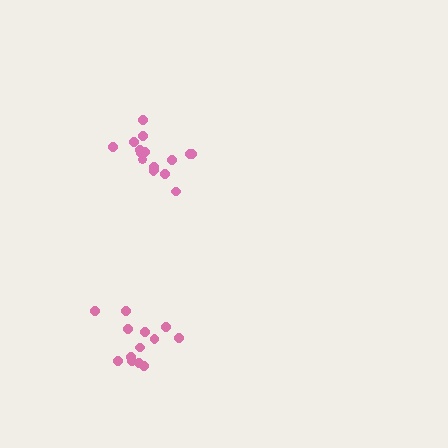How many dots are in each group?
Group 1: 13 dots, Group 2: 16 dots (29 total).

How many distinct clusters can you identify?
There are 2 distinct clusters.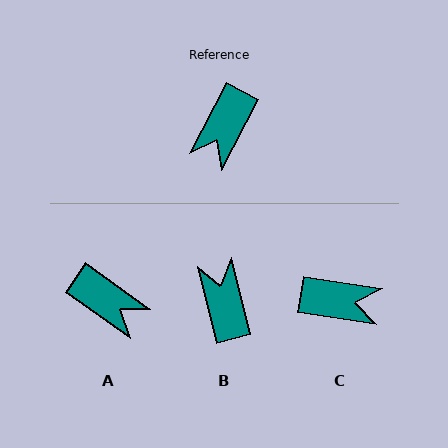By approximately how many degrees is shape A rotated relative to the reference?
Approximately 82 degrees counter-clockwise.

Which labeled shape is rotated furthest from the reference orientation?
B, about 139 degrees away.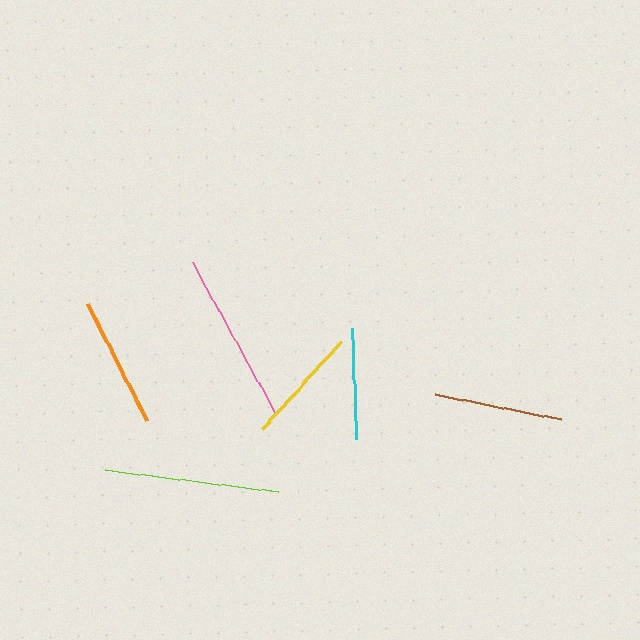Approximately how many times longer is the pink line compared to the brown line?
The pink line is approximately 1.3 times the length of the brown line.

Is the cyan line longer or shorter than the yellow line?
The yellow line is longer than the cyan line.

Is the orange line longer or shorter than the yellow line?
The orange line is longer than the yellow line.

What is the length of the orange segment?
The orange segment is approximately 132 pixels long.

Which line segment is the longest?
The lime line is the longest at approximately 175 pixels.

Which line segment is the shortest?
The cyan line is the shortest at approximately 111 pixels.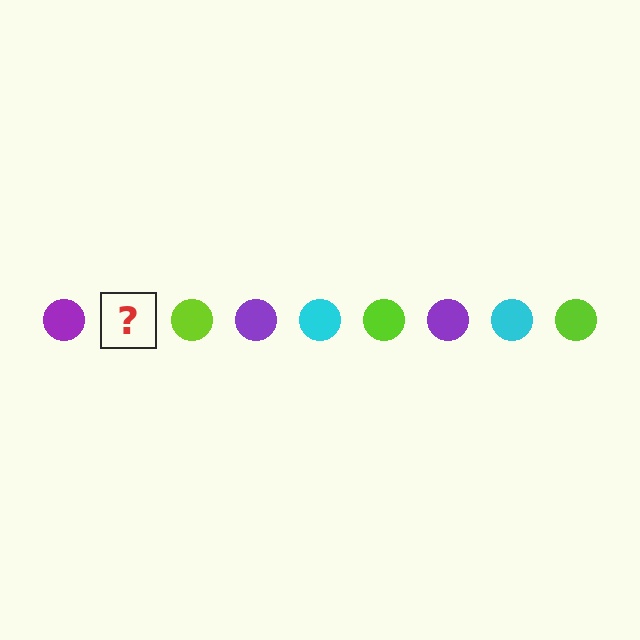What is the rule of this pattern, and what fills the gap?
The rule is that the pattern cycles through purple, cyan, lime circles. The gap should be filled with a cyan circle.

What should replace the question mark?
The question mark should be replaced with a cyan circle.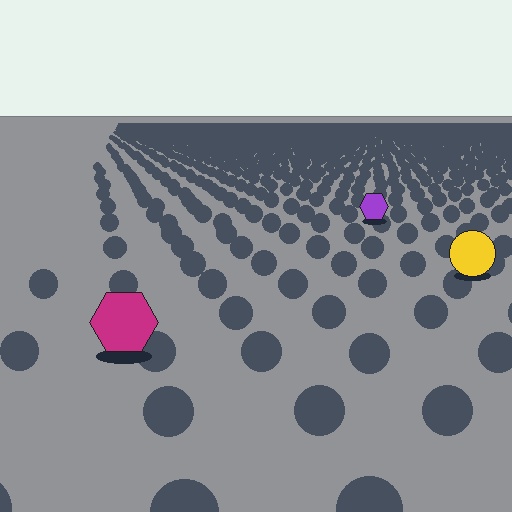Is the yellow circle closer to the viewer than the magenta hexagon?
No. The magenta hexagon is closer — you can tell from the texture gradient: the ground texture is coarser near it.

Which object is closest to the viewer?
The magenta hexagon is closest. The texture marks near it are larger and more spread out.